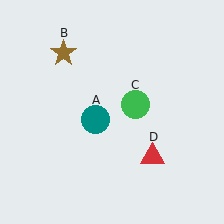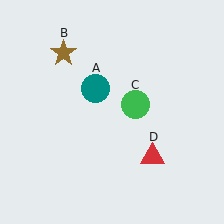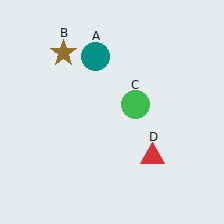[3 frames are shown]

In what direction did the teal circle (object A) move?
The teal circle (object A) moved up.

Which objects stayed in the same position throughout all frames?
Brown star (object B) and green circle (object C) and red triangle (object D) remained stationary.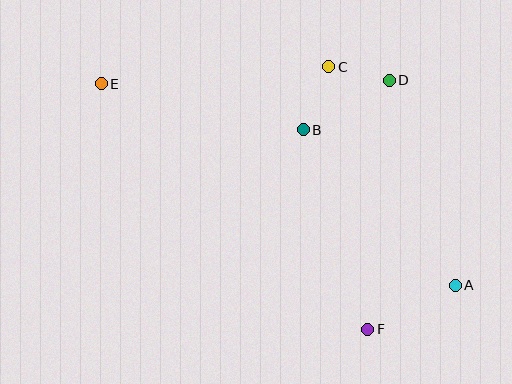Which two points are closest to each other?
Points C and D are closest to each other.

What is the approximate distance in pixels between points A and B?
The distance between A and B is approximately 217 pixels.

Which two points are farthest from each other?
Points A and E are farthest from each other.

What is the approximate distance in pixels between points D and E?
The distance between D and E is approximately 288 pixels.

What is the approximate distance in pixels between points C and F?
The distance between C and F is approximately 266 pixels.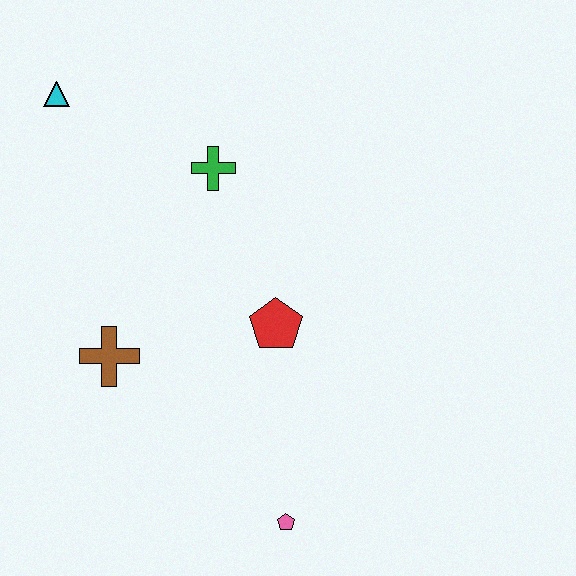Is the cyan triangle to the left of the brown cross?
Yes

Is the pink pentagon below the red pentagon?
Yes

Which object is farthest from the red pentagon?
The cyan triangle is farthest from the red pentagon.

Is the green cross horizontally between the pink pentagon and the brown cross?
Yes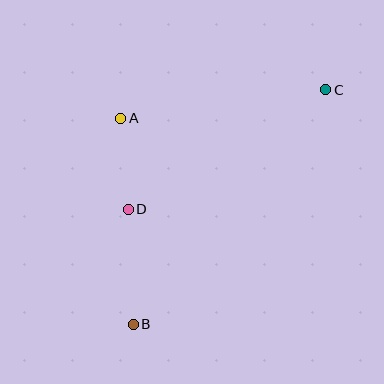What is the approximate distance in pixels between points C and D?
The distance between C and D is approximately 231 pixels.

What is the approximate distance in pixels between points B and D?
The distance between B and D is approximately 115 pixels.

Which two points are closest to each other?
Points A and D are closest to each other.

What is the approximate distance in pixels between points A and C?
The distance between A and C is approximately 207 pixels.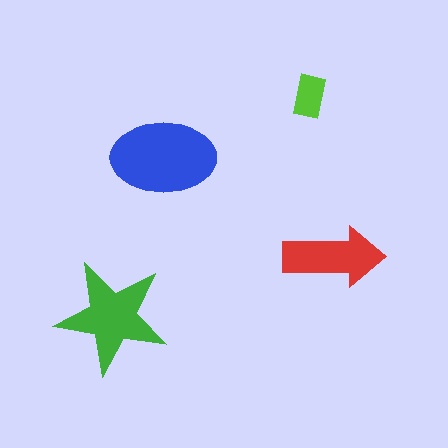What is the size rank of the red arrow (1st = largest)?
3rd.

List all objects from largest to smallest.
The blue ellipse, the green star, the red arrow, the lime rectangle.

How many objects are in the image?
There are 4 objects in the image.